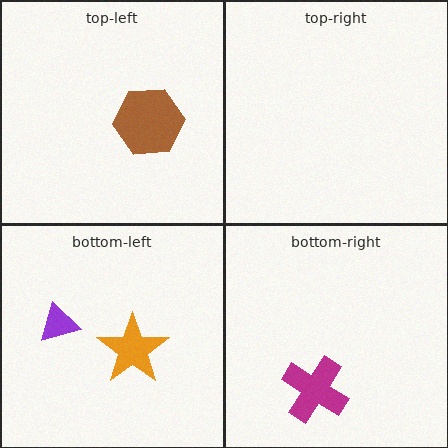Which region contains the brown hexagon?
The top-left region.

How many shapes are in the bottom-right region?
1.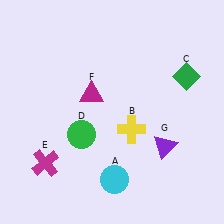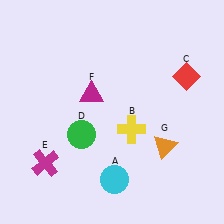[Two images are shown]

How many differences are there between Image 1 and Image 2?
There are 2 differences between the two images.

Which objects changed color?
C changed from green to red. G changed from purple to orange.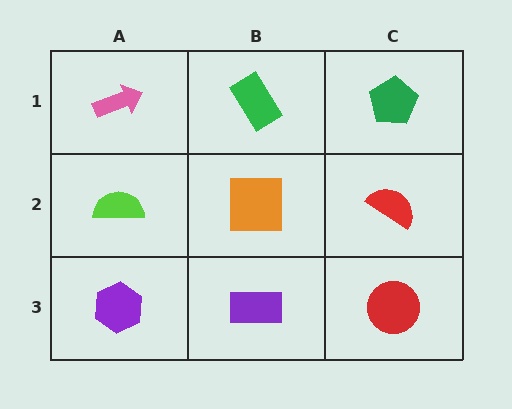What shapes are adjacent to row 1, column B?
An orange square (row 2, column B), a pink arrow (row 1, column A), a green pentagon (row 1, column C).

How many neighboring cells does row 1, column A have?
2.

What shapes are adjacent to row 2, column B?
A green rectangle (row 1, column B), a purple rectangle (row 3, column B), a lime semicircle (row 2, column A), a red semicircle (row 2, column C).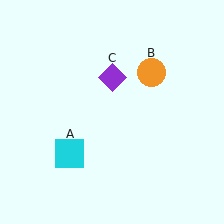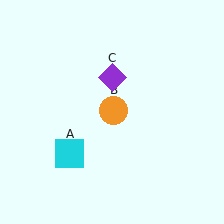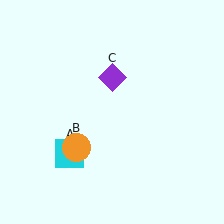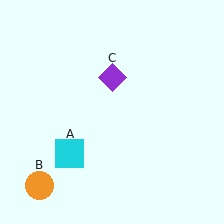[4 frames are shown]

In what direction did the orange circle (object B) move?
The orange circle (object B) moved down and to the left.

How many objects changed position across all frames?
1 object changed position: orange circle (object B).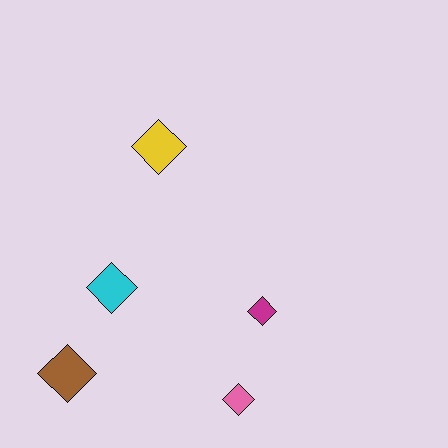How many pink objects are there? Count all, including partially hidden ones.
There is 1 pink object.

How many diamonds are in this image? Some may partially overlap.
There are 5 diamonds.